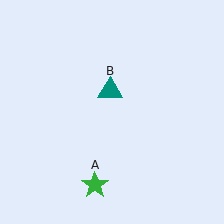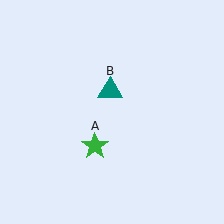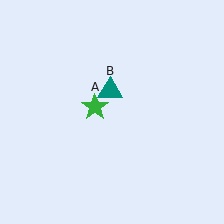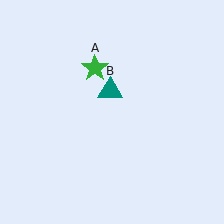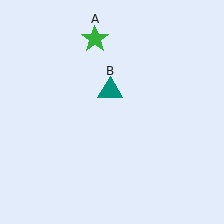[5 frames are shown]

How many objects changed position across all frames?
1 object changed position: green star (object A).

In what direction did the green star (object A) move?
The green star (object A) moved up.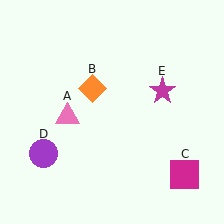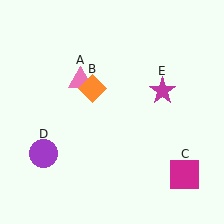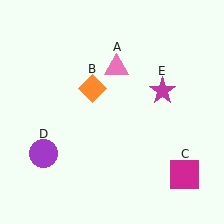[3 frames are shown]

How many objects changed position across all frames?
1 object changed position: pink triangle (object A).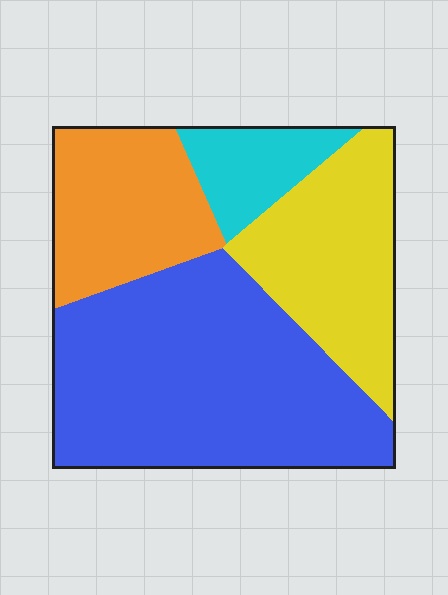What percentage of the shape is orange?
Orange covers 20% of the shape.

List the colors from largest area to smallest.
From largest to smallest: blue, yellow, orange, cyan.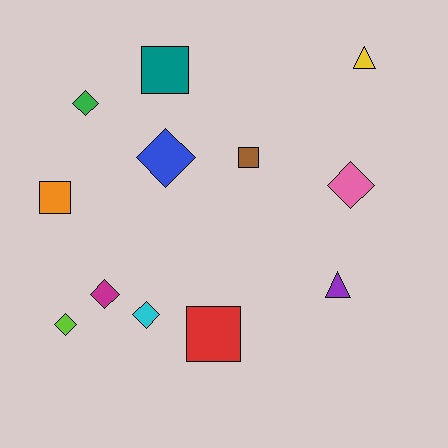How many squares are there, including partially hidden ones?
There are 4 squares.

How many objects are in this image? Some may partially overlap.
There are 12 objects.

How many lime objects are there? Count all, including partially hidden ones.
There is 1 lime object.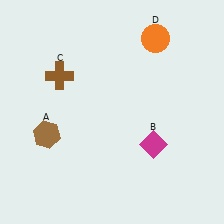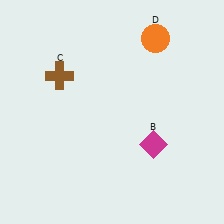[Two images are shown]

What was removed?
The brown hexagon (A) was removed in Image 2.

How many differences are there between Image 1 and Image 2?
There is 1 difference between the two images.